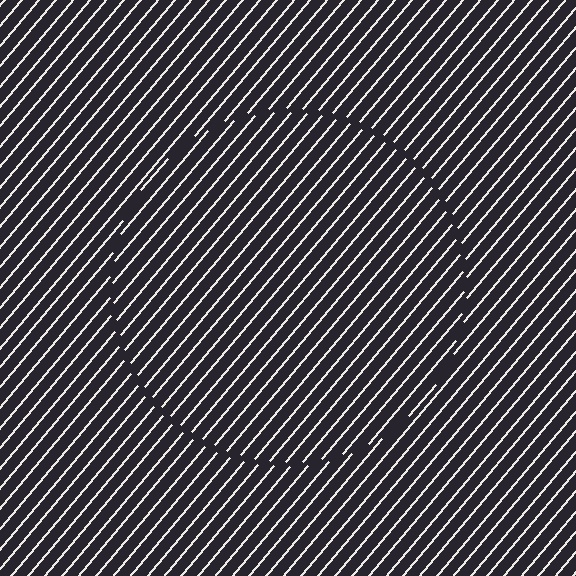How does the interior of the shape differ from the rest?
The interior of the shape contains the same grating, shifted by half a period — the contour is defined by the phase discontinuity where line-ends from the inner and outer gratings abut.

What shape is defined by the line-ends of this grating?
An illusory circle. The interior of the shape contains the same grating, shifted by half a period — the contour is defined by the phase discontinuity where line-ends from the inner and outer gratings abut.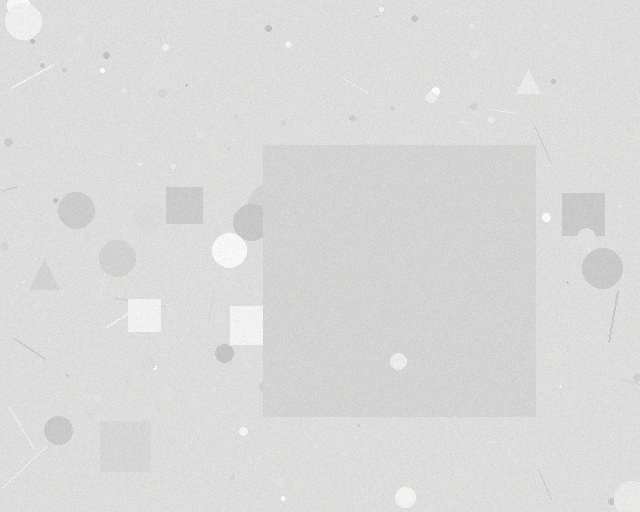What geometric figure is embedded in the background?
A square is embedded in the background.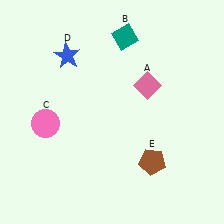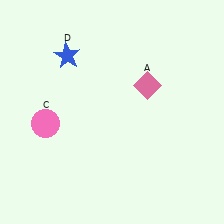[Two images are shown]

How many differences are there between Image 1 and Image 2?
There are 2 differences between the two images.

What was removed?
The brown pentagon (E), the teal diamond (B) were removed in Image 2.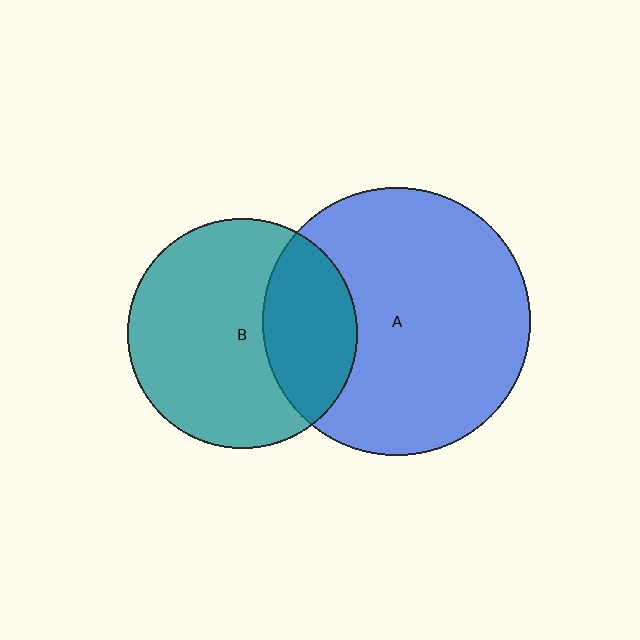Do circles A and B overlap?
Yes.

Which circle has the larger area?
Circle A (blue).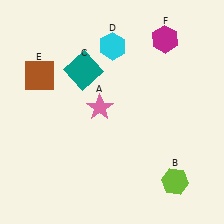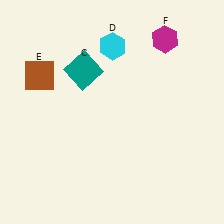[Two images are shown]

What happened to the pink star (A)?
The pink star (A) was removed in Image 2. It was in the top-left area of Image 1.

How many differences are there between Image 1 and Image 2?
There are 2 differences between the two images.